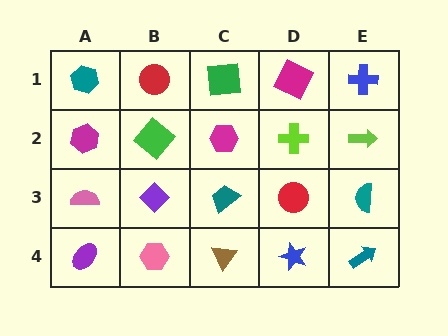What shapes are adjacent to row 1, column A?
A magenta hexagon (row 2, column A), a red circle (row 1, column B).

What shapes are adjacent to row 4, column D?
A red circle (row 3, column D), a brown triangle (row 4, column C), a teal arrow (row 4, column E).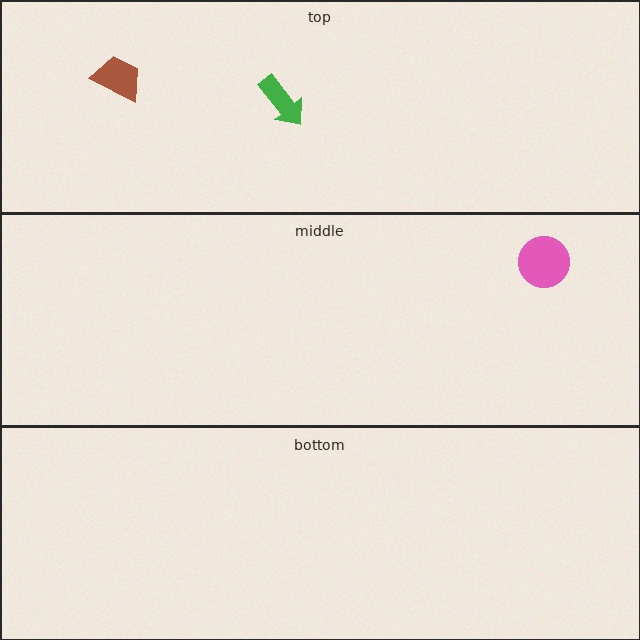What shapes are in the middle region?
The pink circle.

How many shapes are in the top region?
2.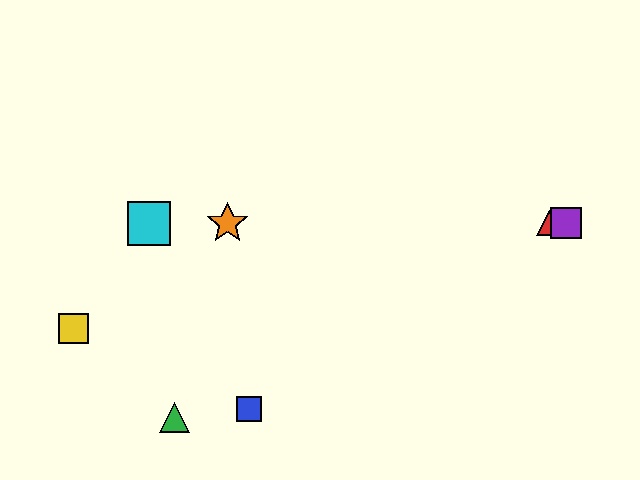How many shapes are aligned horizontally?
4 shapes (the red triangle, the purple square, the orange star, the cyan square) are aligned horizontally.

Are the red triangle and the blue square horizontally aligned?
No, the red triangle is at y≈223 and the blue square is at y≈409.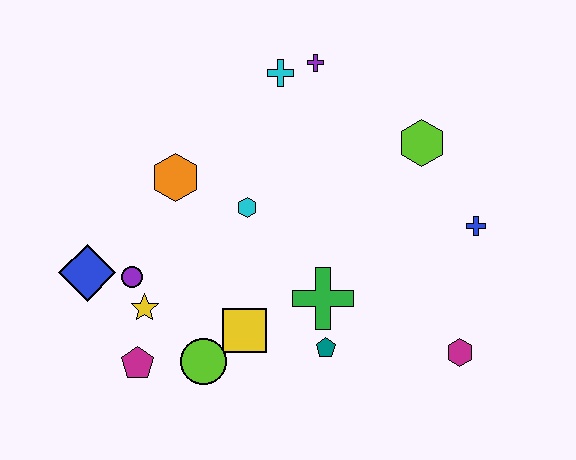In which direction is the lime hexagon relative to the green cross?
The lime hexagon is above the green cross.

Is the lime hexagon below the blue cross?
No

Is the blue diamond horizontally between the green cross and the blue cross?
No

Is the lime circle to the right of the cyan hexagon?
No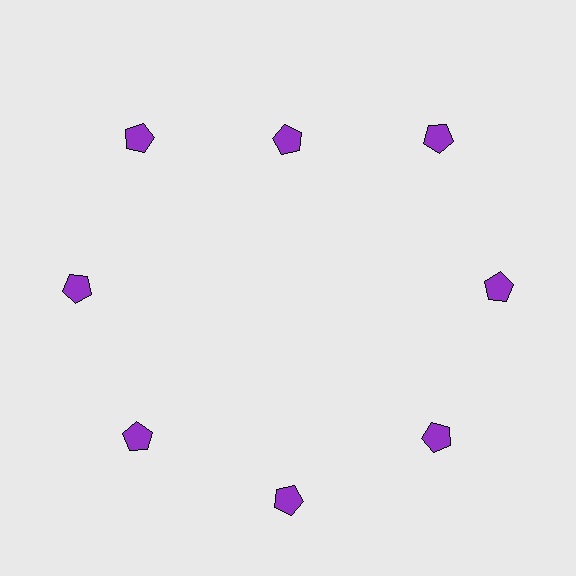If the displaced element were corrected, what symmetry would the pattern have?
It would have 8-fold rotational symmetry — the pattern would map onto itself every 45 degrees.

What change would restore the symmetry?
The symmetry would be restored by moving it outward, back onto the ring so that all 8 pentagons sit at equal angles and equal distance from the center.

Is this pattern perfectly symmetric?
No. The 8 purple pentagons are arranged in a ring, but one element near the 12 o'clock position is pulled inward toward the center, breaking the 8-fold rotational symmetry.